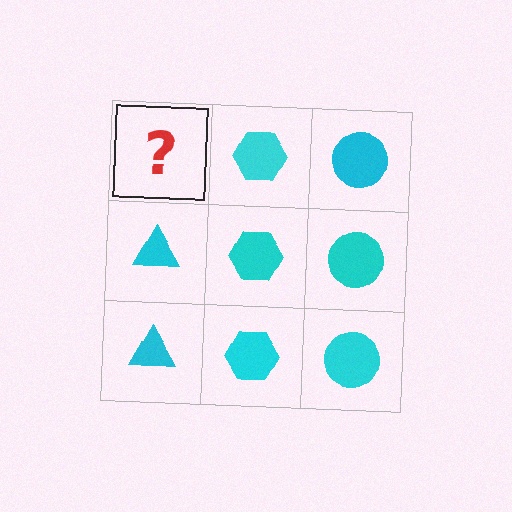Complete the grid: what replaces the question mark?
The question mark should be replaced with a cyan triangle.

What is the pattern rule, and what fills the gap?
The rule is that each column has a consistent shape. The gap should be filled with a cyan triangle.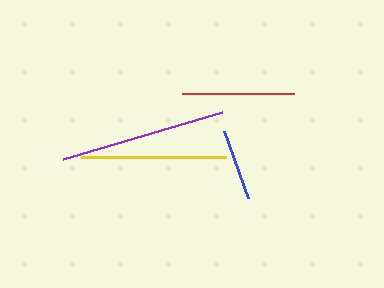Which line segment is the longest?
The purple line is the longest at approximately 166 pixels.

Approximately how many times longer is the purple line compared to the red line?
The purple line is approximately 1.5 times the length of the red line.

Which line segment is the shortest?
The blue line is the shortest at approximately 71 pixels.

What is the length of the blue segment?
The blue segment is approximately 71 pixels long.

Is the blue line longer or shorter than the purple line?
The purple line is longer than the blue line.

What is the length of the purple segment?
The purple segment is approximately 166 pixels long.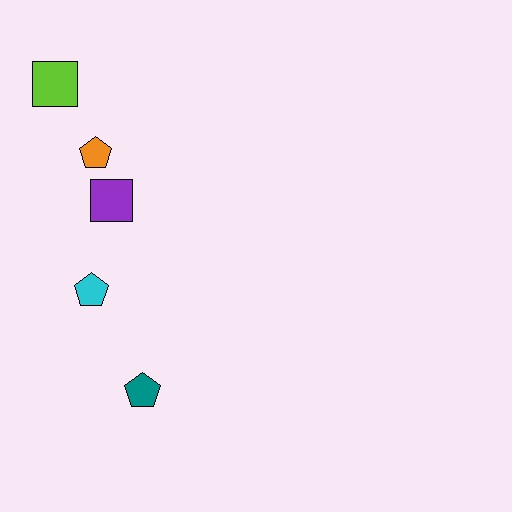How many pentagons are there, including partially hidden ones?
There are 3 pentagons.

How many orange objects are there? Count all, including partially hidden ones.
There is 1 orange object.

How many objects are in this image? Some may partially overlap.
There are 5 objects.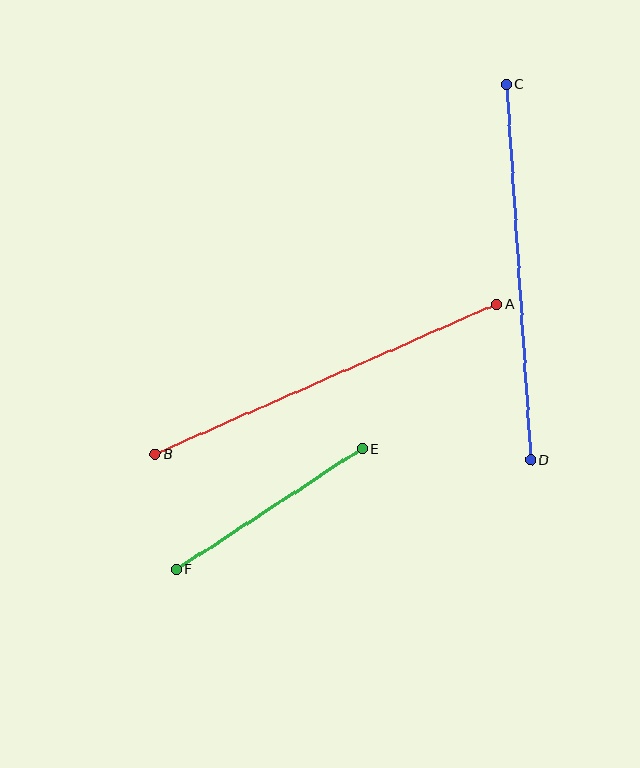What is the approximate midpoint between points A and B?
The midpoint is at approximately (326, 379) pixels.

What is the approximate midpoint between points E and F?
The midpoint is at approximately (269, 509) pixels.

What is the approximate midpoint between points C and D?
The midpoint is at approximately (519, 272) pixels.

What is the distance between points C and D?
The distance is approximately 376 pixels.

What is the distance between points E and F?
The distance is approximately 221 pixels.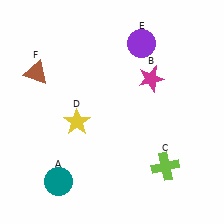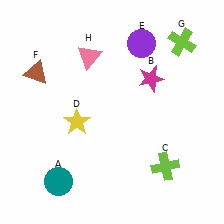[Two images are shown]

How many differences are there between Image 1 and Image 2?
There are 2 differences between the two images.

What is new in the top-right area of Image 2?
A lime cross (G) was added in the top-right area of Image 2.